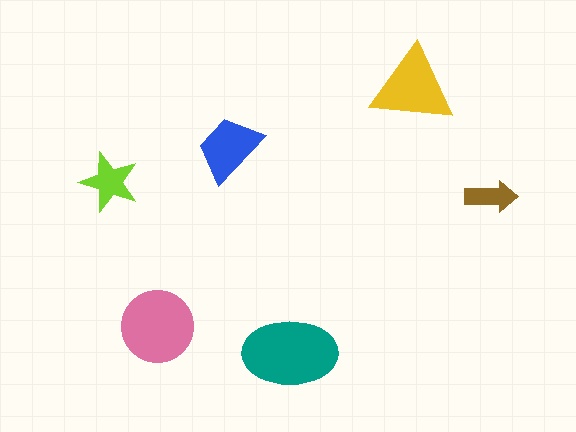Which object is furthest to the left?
The lime star is leftmost.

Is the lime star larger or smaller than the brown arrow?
Larger.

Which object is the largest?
The teal ellipse.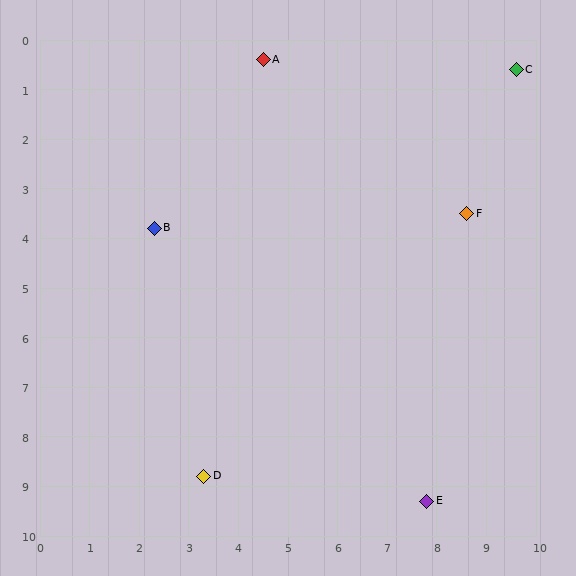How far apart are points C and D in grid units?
Points C and D are about 10.3 grid units apart.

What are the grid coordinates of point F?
Point F is at approximately (8.6, 3.5).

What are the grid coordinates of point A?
Point A is at approximately (4.5, 0.4).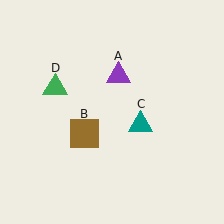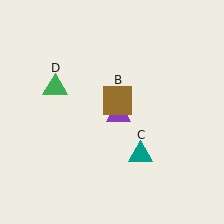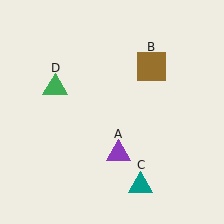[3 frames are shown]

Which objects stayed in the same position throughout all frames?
Green triangle (object D) remained stationary.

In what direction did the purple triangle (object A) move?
The purple triangle (object A) moved down.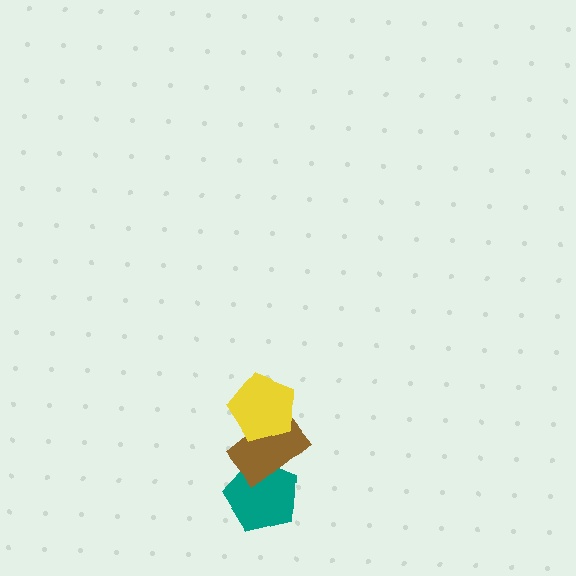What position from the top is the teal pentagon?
The teal pentagon is 3rd from the top.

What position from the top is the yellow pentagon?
The yellow pentagon is 1st from the top.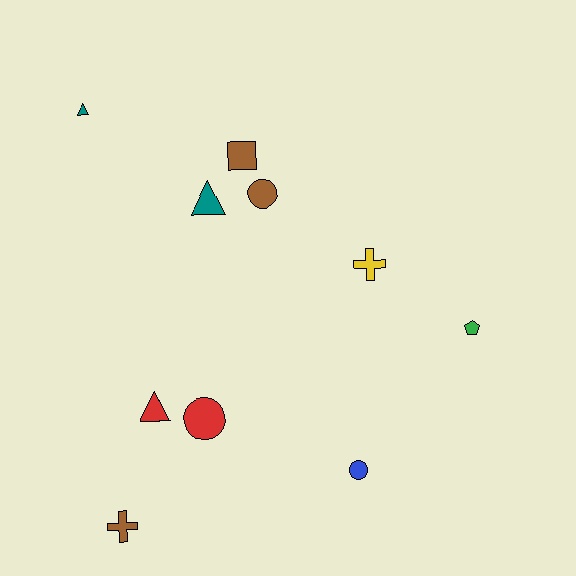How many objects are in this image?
There are 10 objects.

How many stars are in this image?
There are no stars.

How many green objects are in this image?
There is 1 green object.